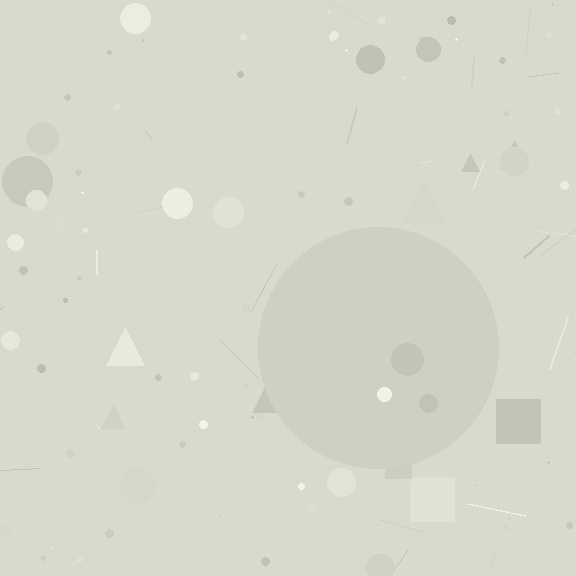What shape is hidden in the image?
A circle is hidden in the image.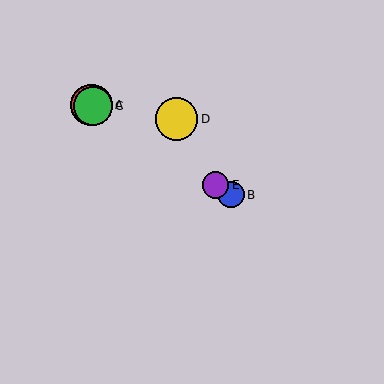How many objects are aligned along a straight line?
4 objects (A, B, C, E) are aligned along a straight line.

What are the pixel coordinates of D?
Object D is at (177, 119).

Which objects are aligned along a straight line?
Objects A, B, C, E are aligned along a straight line.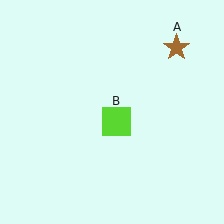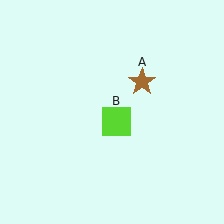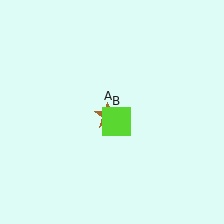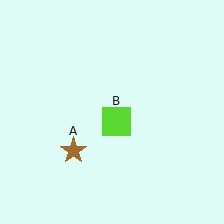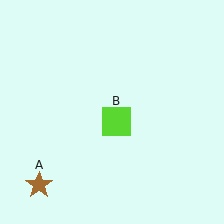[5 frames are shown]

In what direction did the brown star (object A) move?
The brown star (object A) moved down and to the left.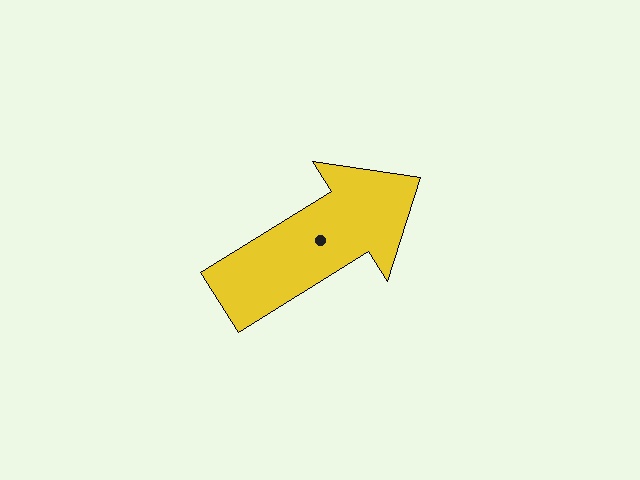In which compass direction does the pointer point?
Northeast.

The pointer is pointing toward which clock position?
Roughly 2 o'clock.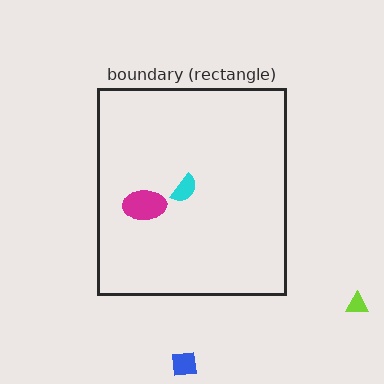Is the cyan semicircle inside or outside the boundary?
Inside.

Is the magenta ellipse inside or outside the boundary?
Inside.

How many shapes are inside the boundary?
2 inside, 2 outside.